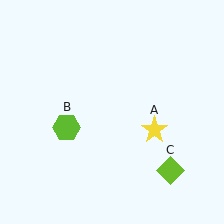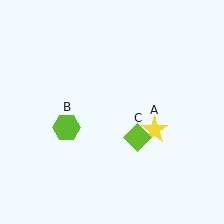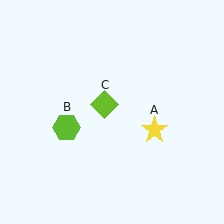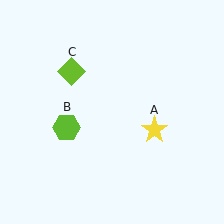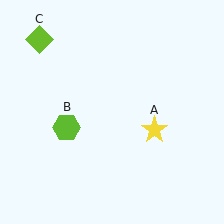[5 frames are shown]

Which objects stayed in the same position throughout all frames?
Yellow star (object A) and lime hexagon (object B) remained stationary.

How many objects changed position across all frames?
1 object changed position: lime diamond (object C).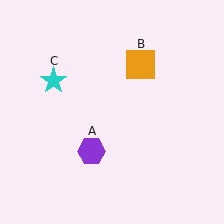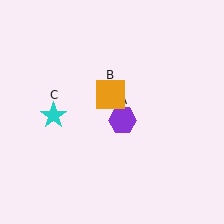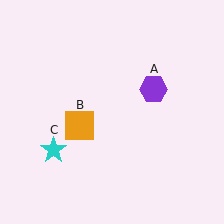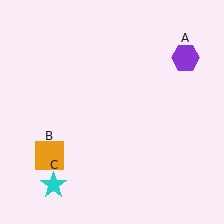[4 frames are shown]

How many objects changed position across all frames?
3 objects changed position: purple hexagon (object A), orange square (object B), cyan star (object C).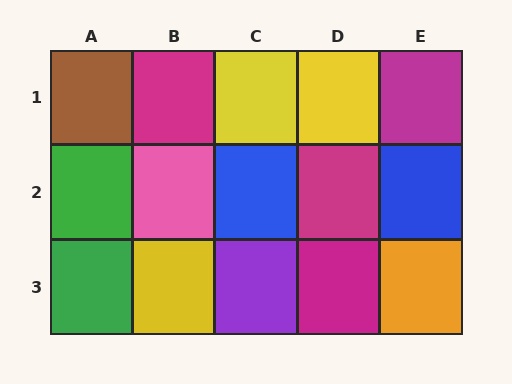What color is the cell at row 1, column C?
Yellow.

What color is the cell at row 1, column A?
Brown.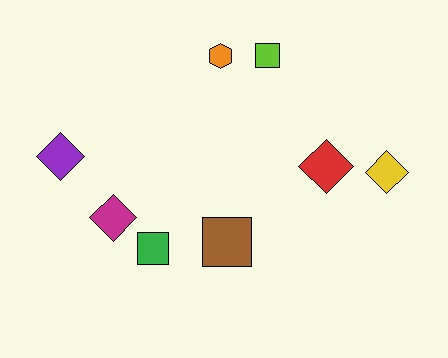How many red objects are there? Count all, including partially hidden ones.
There is 1 red object.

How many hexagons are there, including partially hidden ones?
There is 1 hexagon.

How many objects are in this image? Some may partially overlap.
There are 8 objects.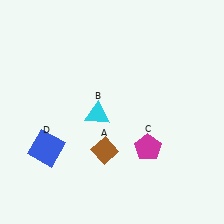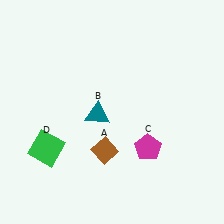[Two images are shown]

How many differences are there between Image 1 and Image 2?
There are 2 differences between the two images.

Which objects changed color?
B changed from cyan to teal. D changed from blue to green.